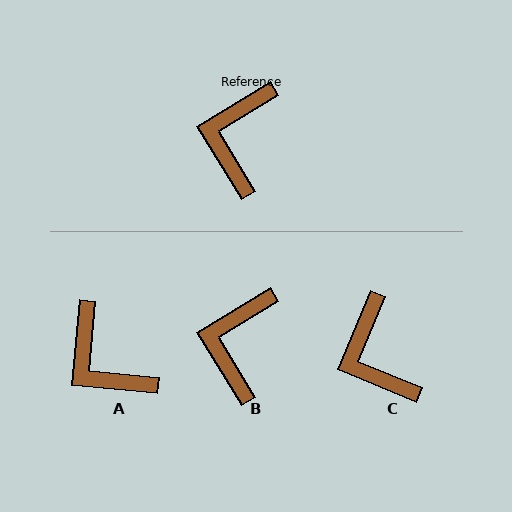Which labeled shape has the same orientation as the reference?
B.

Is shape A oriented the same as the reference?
No, it is off by about 53 degrees.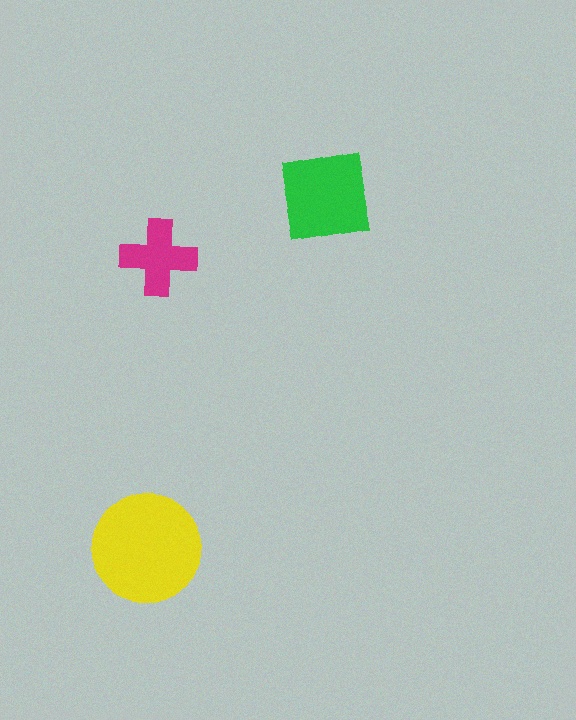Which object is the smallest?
The magenta cross.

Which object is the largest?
The yellow circle.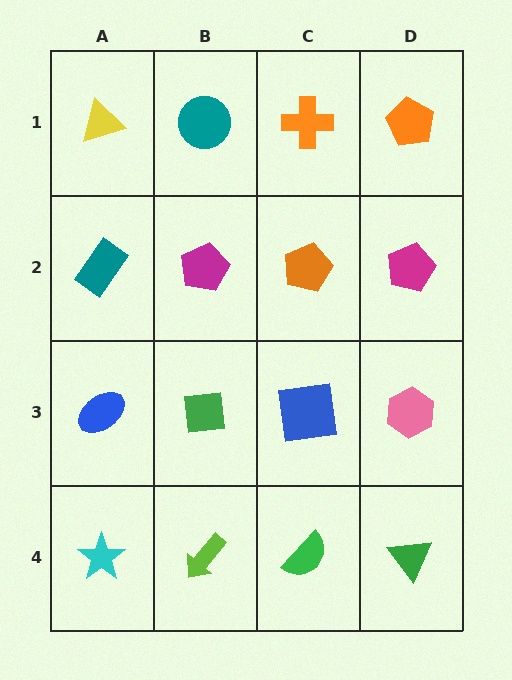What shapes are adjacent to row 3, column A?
A teal rectangle (row 2, column A), a cyan star (row 4, column A), a green square (row 3, column B).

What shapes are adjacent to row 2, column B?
A teal circle (row 1, column B), a green square (row 3, column B), a teal rectangle (row 2, column A), an orange pentagon (row 2, column C).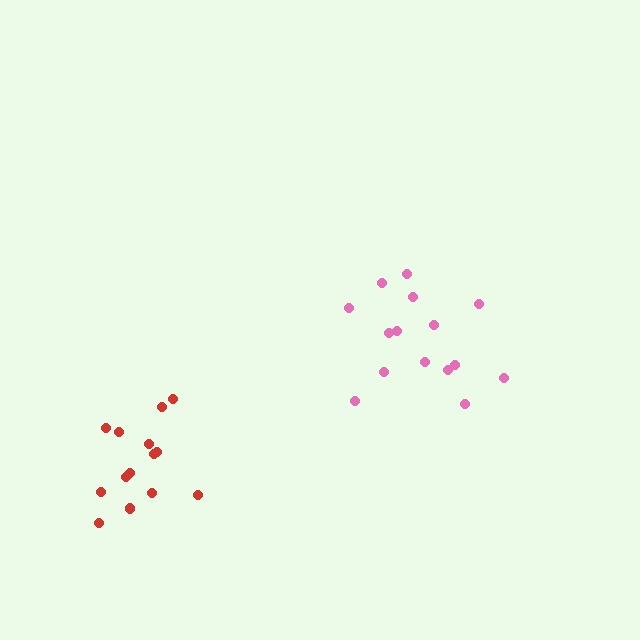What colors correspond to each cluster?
The clusters are colored: red, pink.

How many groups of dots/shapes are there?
There are 2 groups.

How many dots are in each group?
Group 1: 14 dots, Group 2: 15 dots (29 total).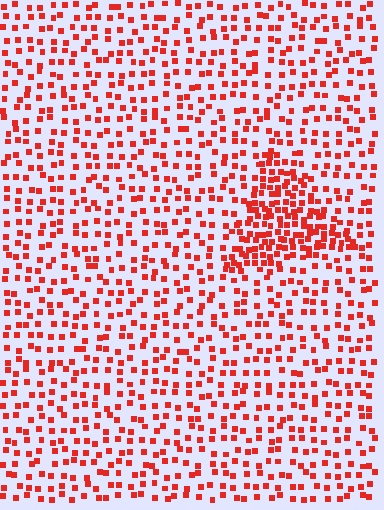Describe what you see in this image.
The image contains small red elements arranged at two different densities. A triangle-shaped region is visible where the elements are more densely packed than the surrounding area.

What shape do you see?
I see a triangle.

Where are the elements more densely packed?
The elements are more densely packed inside the triangle boundary.